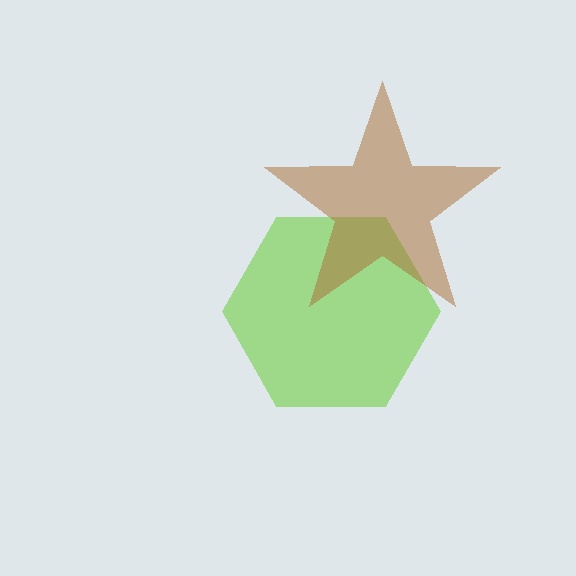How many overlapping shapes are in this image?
There are 2 overlapping shapes in the image.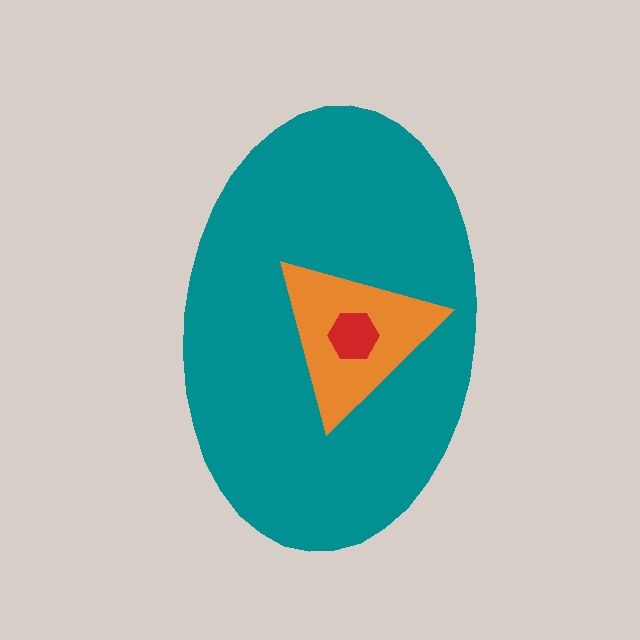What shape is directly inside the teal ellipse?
The orange triangle.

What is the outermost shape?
The teal ellipse.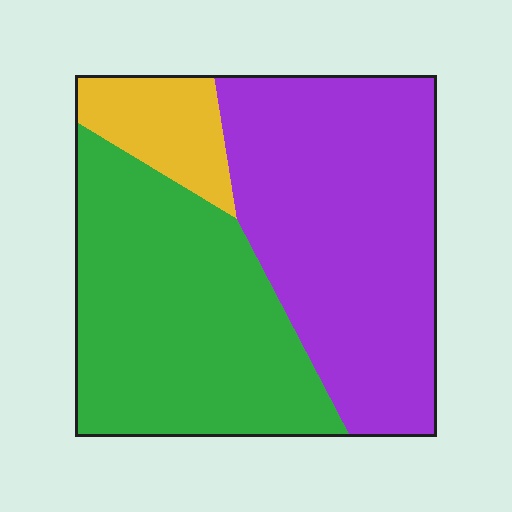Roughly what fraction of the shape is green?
Green covers around 40% of the shape.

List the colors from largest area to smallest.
From largest to smallest: purple, green, yellow.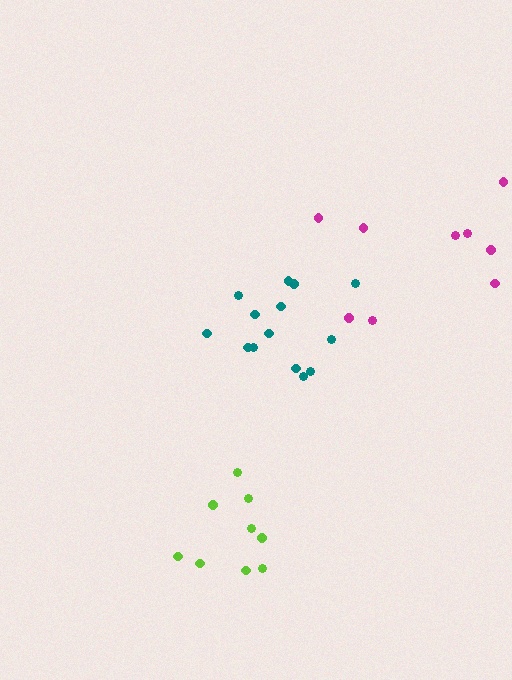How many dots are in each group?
Group 1: 14 dots, Group 2: 9 dots, Group 3: 9 dots (32 total).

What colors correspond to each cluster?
The clusters are colored: teal, magenta, lime.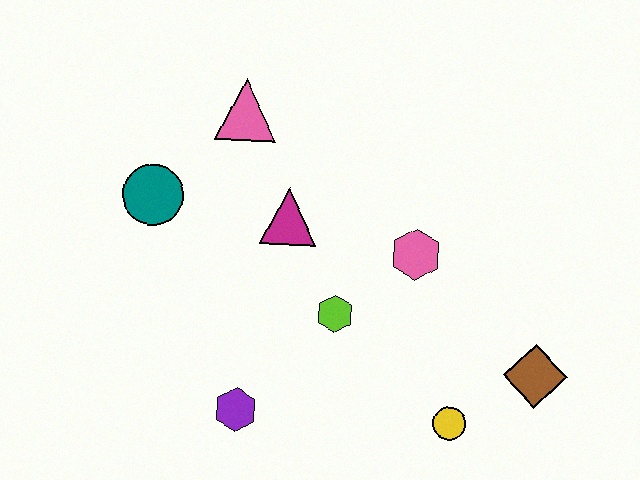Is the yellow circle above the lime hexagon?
No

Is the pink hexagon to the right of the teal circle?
Yes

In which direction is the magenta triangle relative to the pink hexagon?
The magenta triangle is to the left of the pink hexagon.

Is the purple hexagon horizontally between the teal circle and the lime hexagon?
Yes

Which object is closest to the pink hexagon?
The lime hexagon is closest to the pink hexagon.